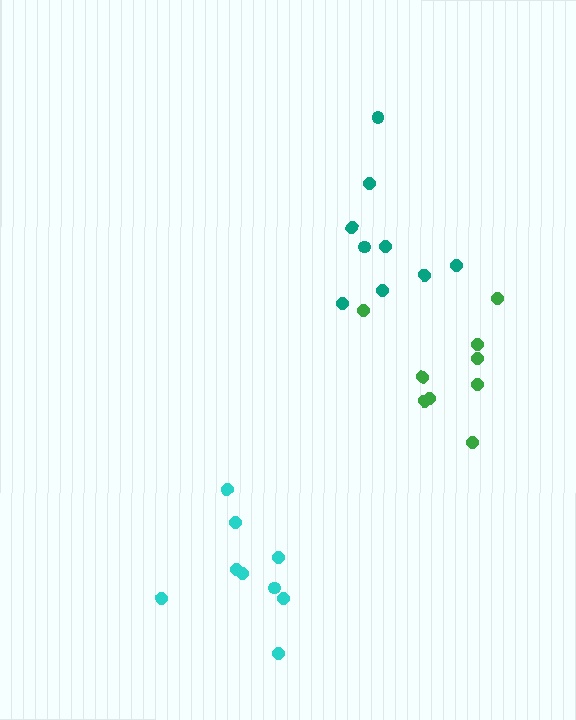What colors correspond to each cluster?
The clusters are colored: cyan, green, teal.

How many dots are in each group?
Group 1: 9 dots, Group 2: 9 dots, Group 3: 9 dots (27 total).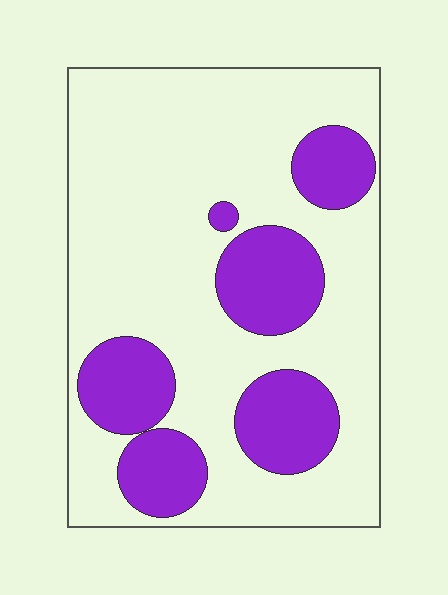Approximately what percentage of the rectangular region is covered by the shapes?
Approximately 25%.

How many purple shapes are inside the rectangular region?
6.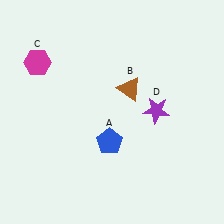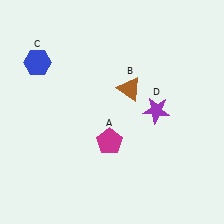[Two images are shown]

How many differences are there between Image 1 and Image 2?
There are 2 differences between the two images.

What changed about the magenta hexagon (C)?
In Image 1, C is magenta. In Image 2, it changed to blue.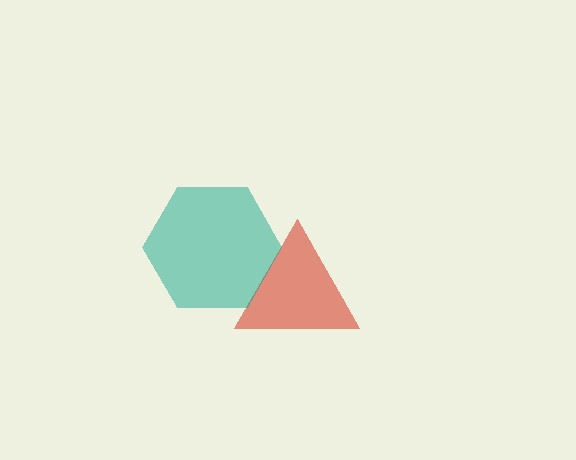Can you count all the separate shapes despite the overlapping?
Yes, there are 2 separate shapes.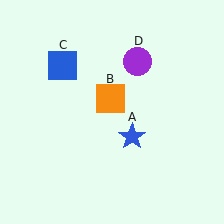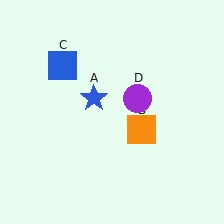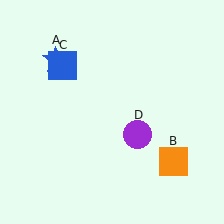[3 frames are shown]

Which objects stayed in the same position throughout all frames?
Blue square (object C) remained stationary.